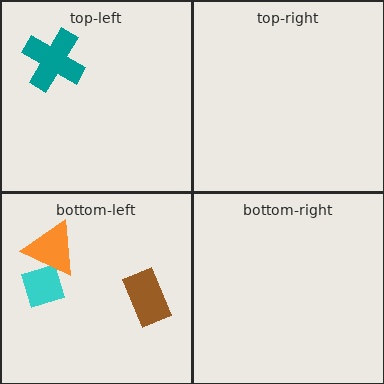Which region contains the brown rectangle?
The bottom-left region.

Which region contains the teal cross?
The top-left region.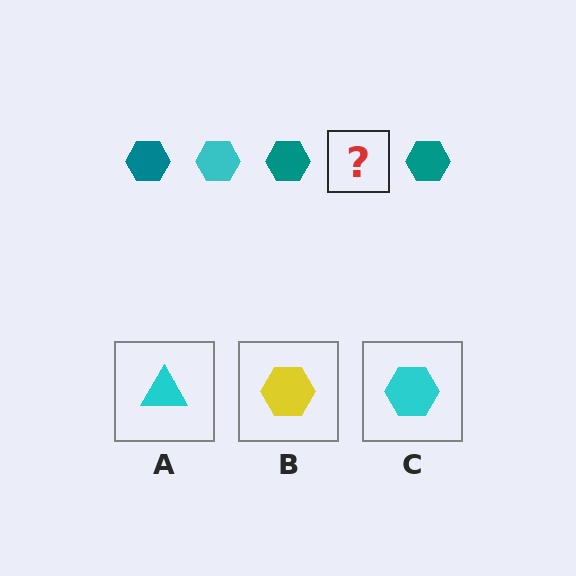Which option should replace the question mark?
Option C.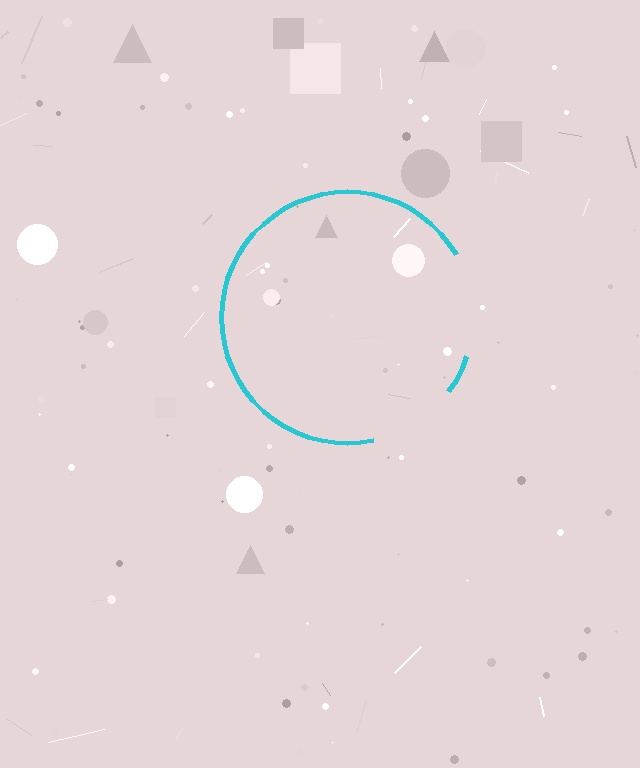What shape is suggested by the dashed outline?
The dashed outline suggests a circle.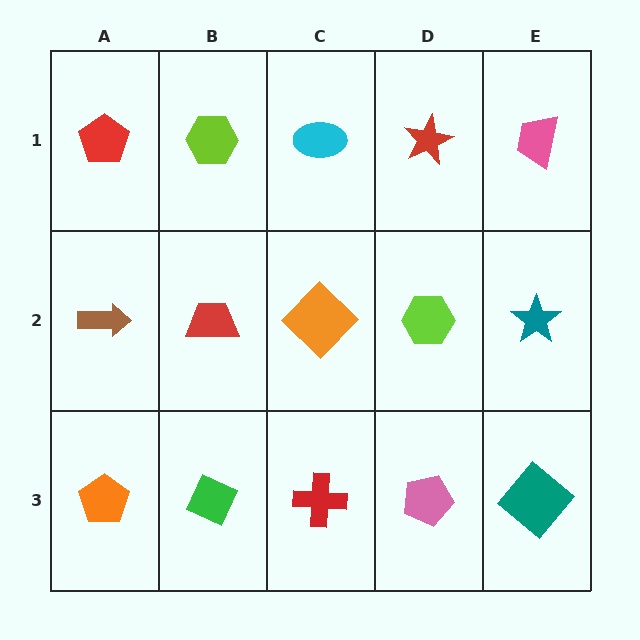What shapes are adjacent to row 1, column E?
A teal star (row 2, column E), a red star (row 1, column D).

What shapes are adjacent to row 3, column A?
A brown arrow (row 2, column A), a green diamond (row 3, column B).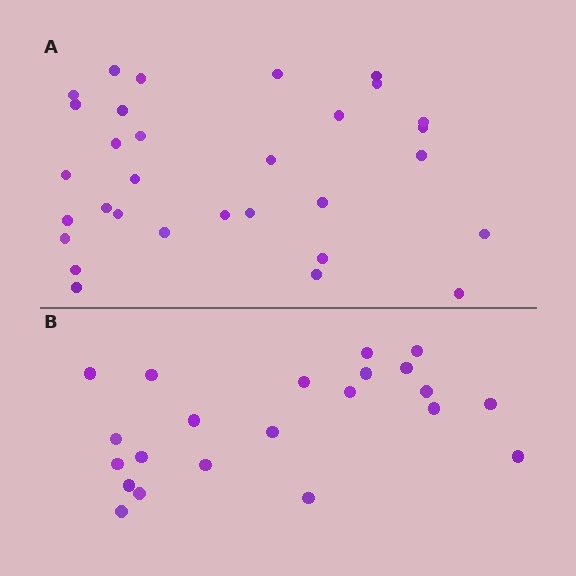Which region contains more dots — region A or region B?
Region A (the top region) has more dots.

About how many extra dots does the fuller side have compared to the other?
Region A has roughly 8 or so more dots than region B.